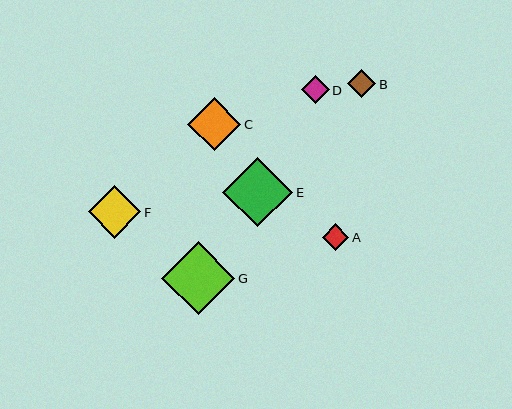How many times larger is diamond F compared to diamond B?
Diamond F is approximately 1.9 times the size of diamond B.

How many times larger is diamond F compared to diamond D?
Diamond F is approximately 1.9 times the size of diamond D.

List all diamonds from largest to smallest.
From largest to smallest: G, E, C, F, B, D, A.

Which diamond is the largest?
Diamond G is the largest with a size of approximately 73 pixels.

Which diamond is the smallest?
Diamond A is the smallest with a size of approximately 27 pixels.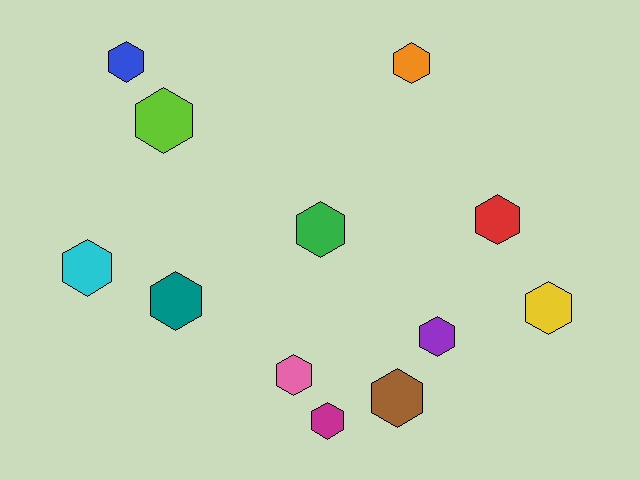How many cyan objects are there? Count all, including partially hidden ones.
There is 1 cyan object.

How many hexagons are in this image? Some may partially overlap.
There are 12 hexagons.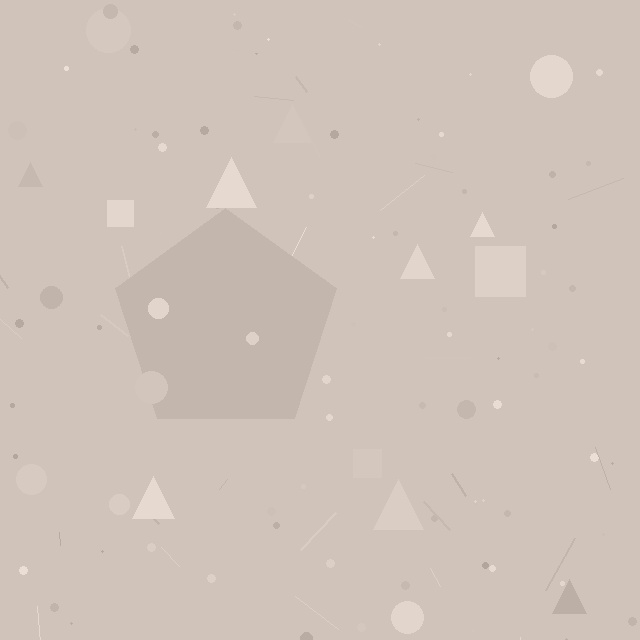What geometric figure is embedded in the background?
A pentagon is embedded in the background.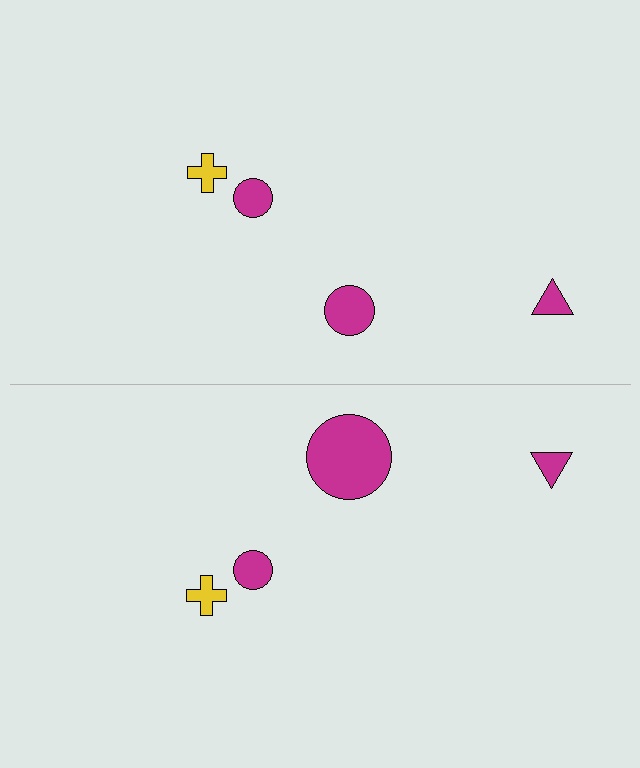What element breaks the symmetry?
The magenta circle on the bottom side has a different size than its mirror counterpart.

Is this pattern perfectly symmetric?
No, the pattern is not perfectly symmetric. The magenta circle on the bottom side has a different size than its mirror counterpart.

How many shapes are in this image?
There are 8 shapes in this image.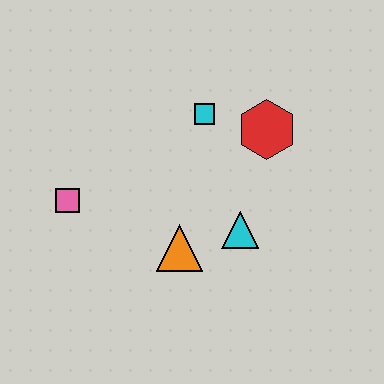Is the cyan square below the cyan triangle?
No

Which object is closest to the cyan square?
The red hexagon is closest to the cyan square.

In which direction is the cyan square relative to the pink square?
The cyan square is to the right of the pink square.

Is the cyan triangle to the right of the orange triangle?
Yes